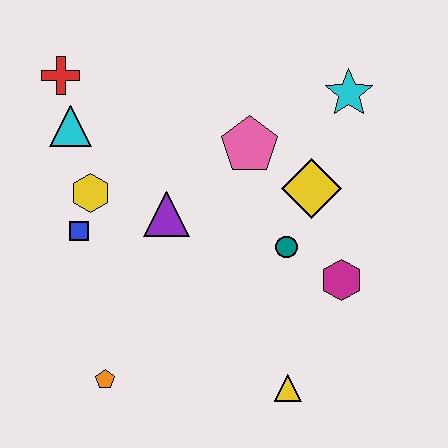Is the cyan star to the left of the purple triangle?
No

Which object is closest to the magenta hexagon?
The teal circle is closest to the magenta hexagon.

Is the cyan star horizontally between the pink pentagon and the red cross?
No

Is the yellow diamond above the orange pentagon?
Yes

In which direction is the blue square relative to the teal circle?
The blue square is to the left of the teal circle.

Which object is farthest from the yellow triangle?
The red cross is farthest from the yellow triangle.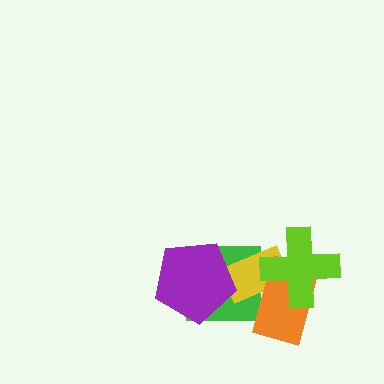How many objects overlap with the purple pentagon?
2 objects overlap with the purple pentagon.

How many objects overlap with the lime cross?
2 objects overlap with the lime cross.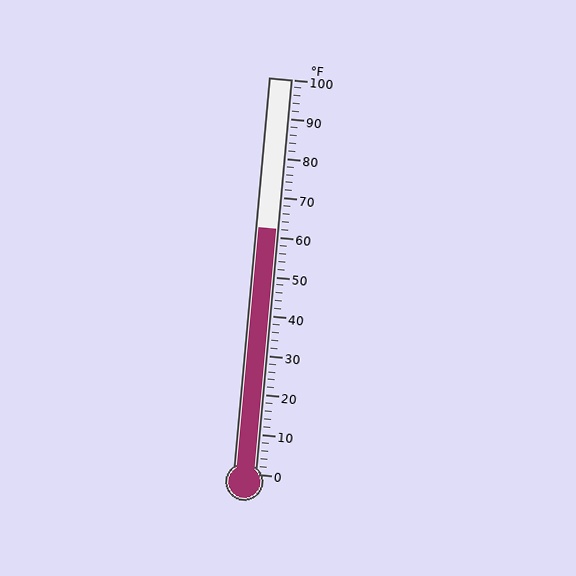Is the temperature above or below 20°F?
The temperature is above 20°F.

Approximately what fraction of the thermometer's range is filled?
The thermometer is filled to approximately 60% of its range.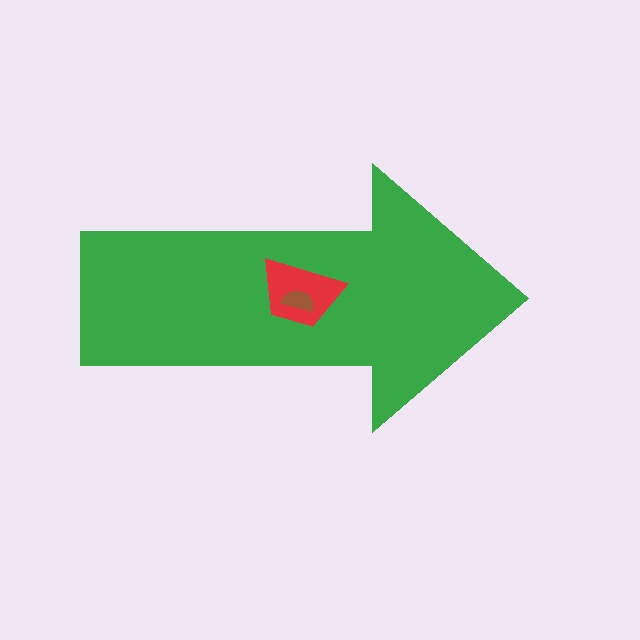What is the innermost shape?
The brown semicircle.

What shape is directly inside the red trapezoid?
The brown semicircle.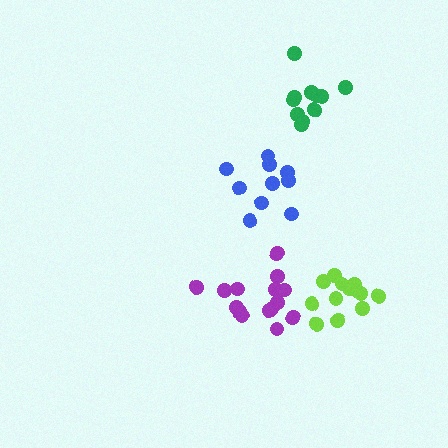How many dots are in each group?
Group 1: 13 dots, Group 2: 10 dots, Group 3: 15 dots, Group 4: 11 dots (49 total).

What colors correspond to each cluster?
The clusters are colored: lime, blue, purple, green.